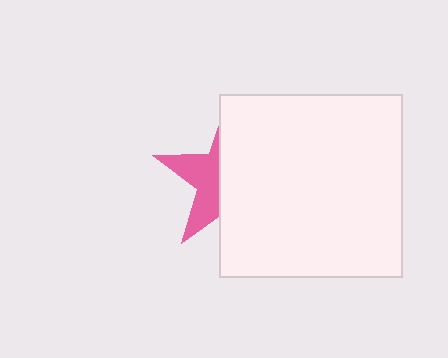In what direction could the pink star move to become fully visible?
The pink star could move left. That would shift it out from behind the white square entirely.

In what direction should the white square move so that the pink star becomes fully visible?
The white square should move right. That is the shortest direction to clear the overlap and leave the pink star fully visible.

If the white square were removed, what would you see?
You would see the complete pink star.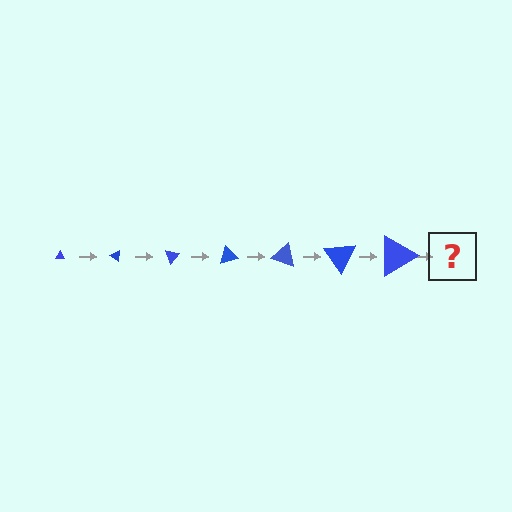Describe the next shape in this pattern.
It should be a triangle, larger than the previous one and rotated 245 degrees from the start.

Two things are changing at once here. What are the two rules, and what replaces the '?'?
The two rules are that the triangle grows larger each step and it rotates 35 degrees each step. The '?' should be a triangle, larger than the previous one and rotated 245 degrees from the start.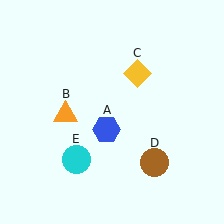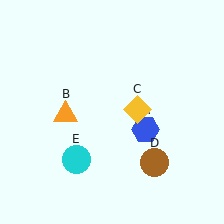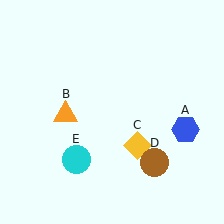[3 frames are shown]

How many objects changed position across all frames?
2 objects changed position: blue hexagon (object A), yellow diamond (object C).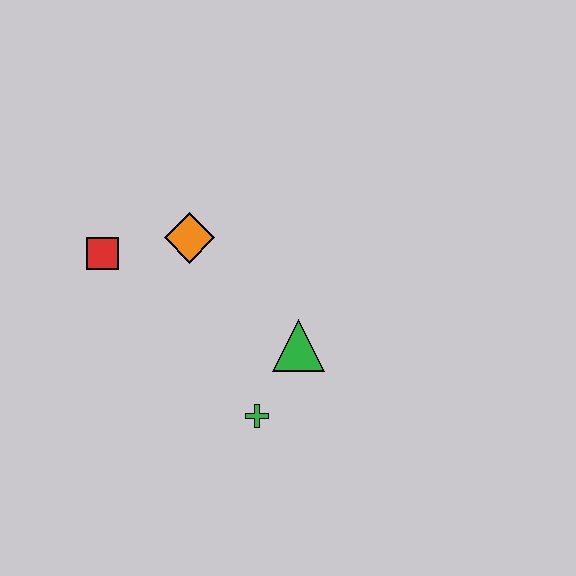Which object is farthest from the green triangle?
The red square is farthest from the green triangle.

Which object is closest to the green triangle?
The green cross is closest to the green triangle.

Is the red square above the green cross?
Yes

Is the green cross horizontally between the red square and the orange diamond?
No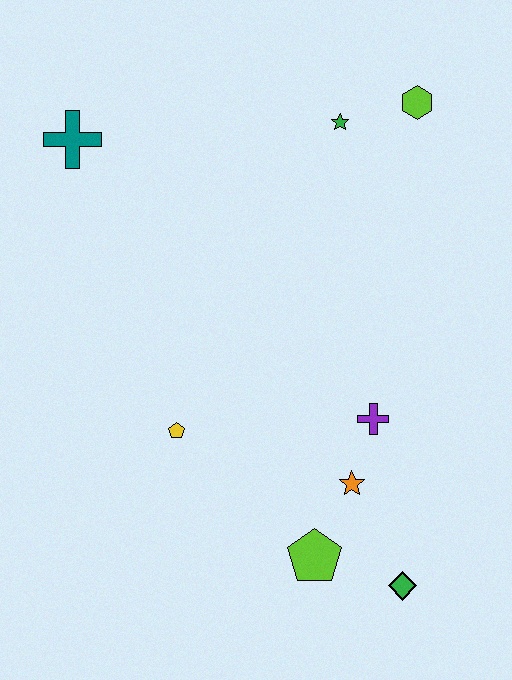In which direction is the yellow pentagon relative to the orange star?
The yellow pentagon is to the left of the orange star.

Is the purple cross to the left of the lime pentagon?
No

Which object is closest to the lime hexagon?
The green star is closest to the lime hexagon.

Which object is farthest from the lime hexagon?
The green diamond is farthest from the lime hexagon.